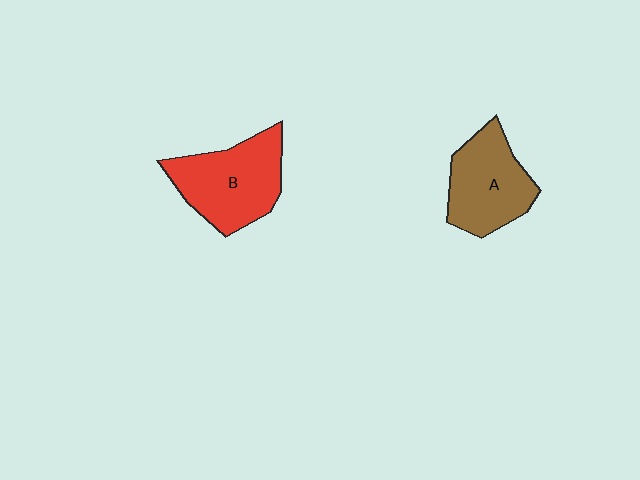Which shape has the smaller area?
Shape A (brown).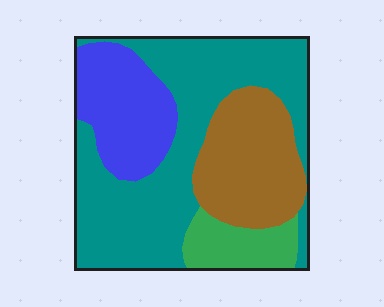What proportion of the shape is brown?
Brown covers about 20% of the shape.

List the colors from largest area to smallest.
From largest to smallest: teal, brown, blue, green.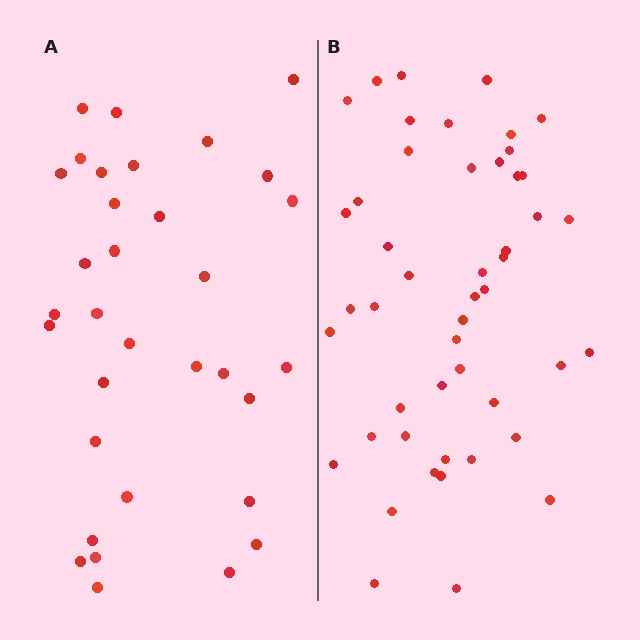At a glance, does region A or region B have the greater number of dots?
Region B (the right region) has more dots.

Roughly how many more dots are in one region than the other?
Region B has approximately 15 more dots than region A.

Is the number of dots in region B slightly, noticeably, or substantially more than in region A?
Region B has substantially more. The ratio is roughly 1.5 to 1.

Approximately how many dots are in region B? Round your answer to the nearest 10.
About 50 dots. (The exact count is 48, which rounds to 50.)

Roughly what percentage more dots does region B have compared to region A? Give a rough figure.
About 45% more.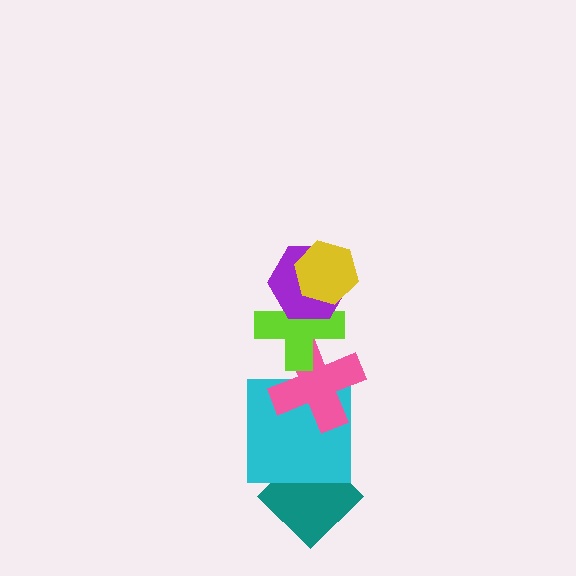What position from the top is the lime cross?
The lime cross is 3rd from the top.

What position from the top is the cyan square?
The cyan square is 5th from the top.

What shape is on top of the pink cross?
The lime cross is on top of the pink cross.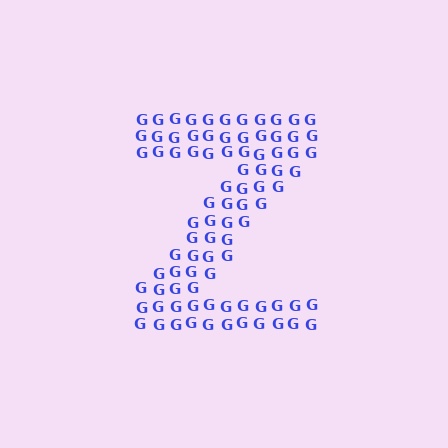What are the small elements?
The small elements are letter G's.